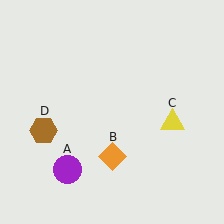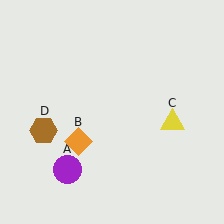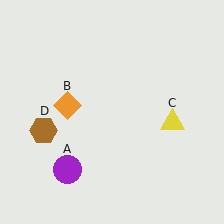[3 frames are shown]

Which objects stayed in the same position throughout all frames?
Purple circle (object A) and yellow triangle (object C) and brown hexagon (object D) remained stationary.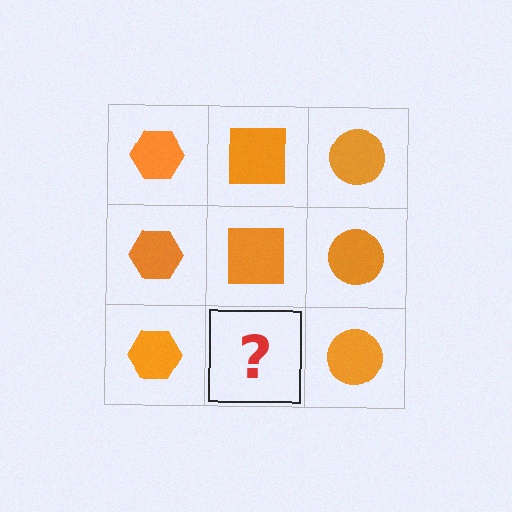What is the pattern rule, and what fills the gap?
The rule is that each column has a consistent shape. The gap should be filled with an orange square.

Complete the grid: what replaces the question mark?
The question mark should be replaced with an orange square.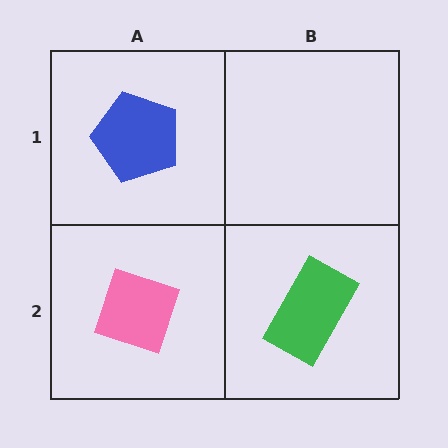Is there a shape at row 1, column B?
No, that cell is empty.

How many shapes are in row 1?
1 shape.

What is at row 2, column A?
A pink diamond.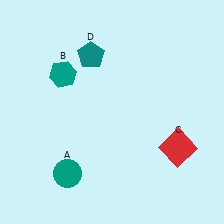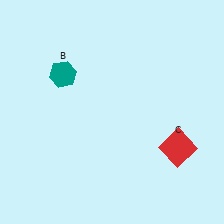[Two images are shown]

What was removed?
The teal pentagon (D), the teal circle (A) were removed in Image 2.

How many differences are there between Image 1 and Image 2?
There are 2 differences between the two images.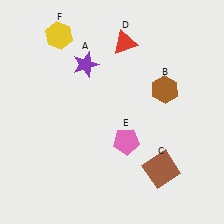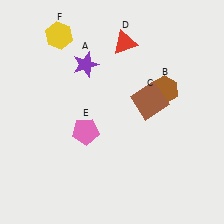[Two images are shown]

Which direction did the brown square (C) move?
The brown square (C) moved up.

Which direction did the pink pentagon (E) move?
The pink pentagon (E) moved left.